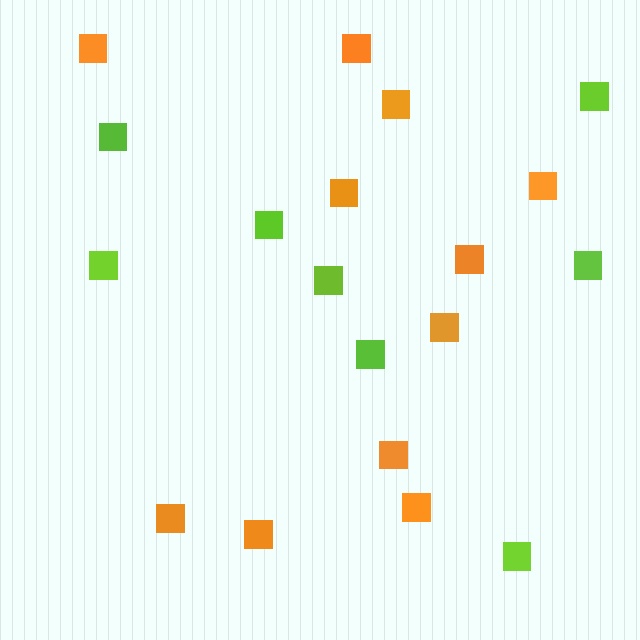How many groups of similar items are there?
There are 2 groups: one group of orange squares (11) and one group of lime squares (8).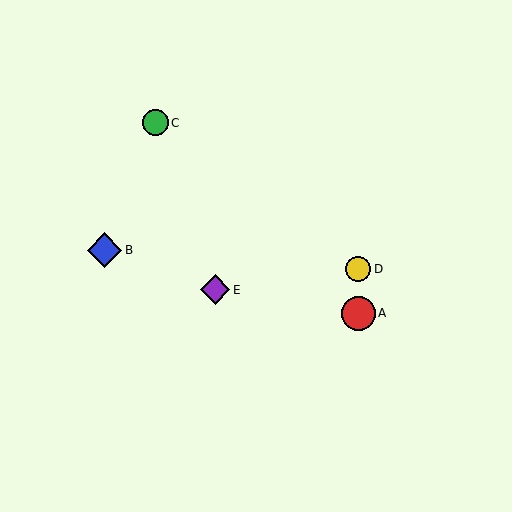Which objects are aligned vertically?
Objects A, D are aligned vertically.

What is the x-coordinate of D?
Object D is at x≈358.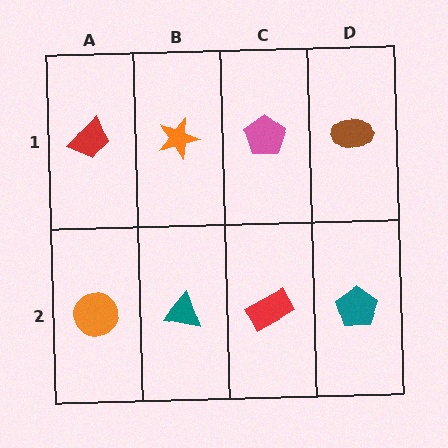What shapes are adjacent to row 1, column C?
A red rectangle (row 2, column C), an orange star (row 1, column B), a brown ellipse (row 1, column D).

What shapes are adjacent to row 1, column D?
A teal pentagon (row 2, column D), a pink pentagon (row 1, column C).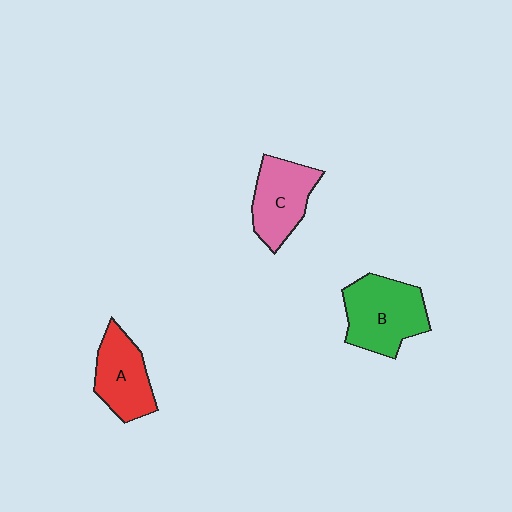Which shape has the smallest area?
Shape A (red).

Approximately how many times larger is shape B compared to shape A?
Approximately 1.3 times.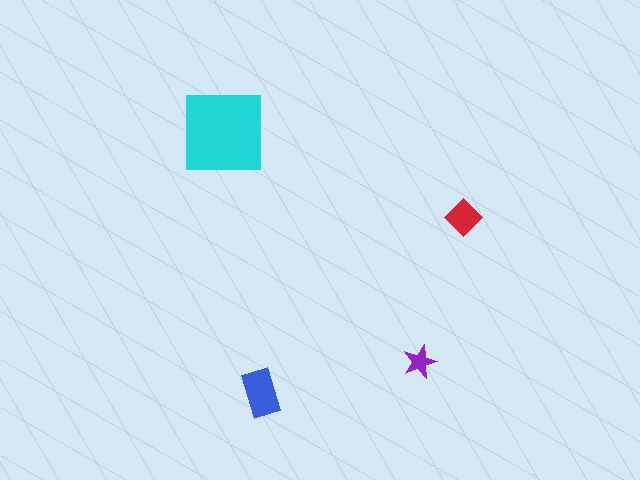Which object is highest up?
The cyan square is topmost.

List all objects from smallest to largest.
The purple star, the red diamond, the blue rectangle, the cyan square.